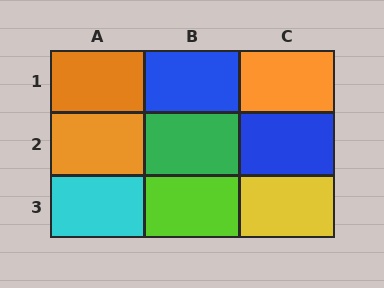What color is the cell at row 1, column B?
Blue.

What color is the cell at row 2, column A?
Orange.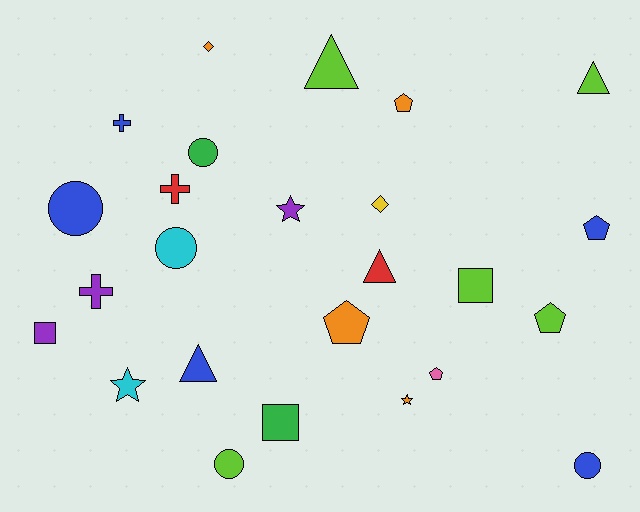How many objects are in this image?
There are 25 objects.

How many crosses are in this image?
There are 3 crosses.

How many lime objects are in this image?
There are 5 lime objects.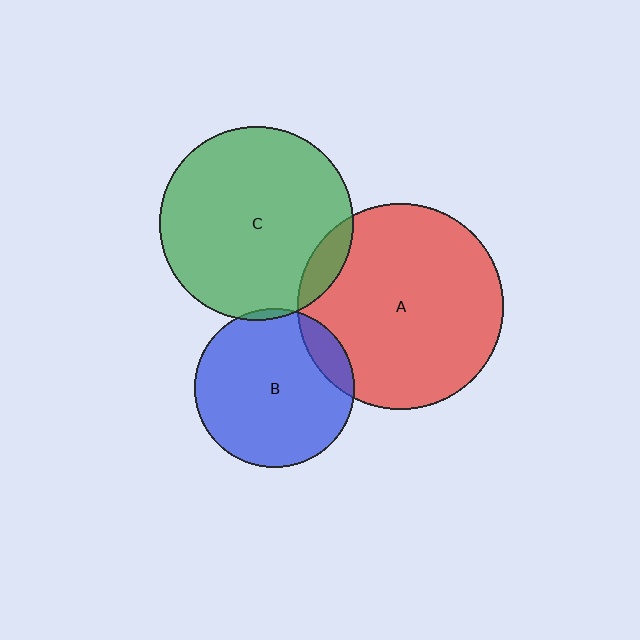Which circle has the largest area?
Circle A (red).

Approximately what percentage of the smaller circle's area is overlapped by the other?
Approximately 10%.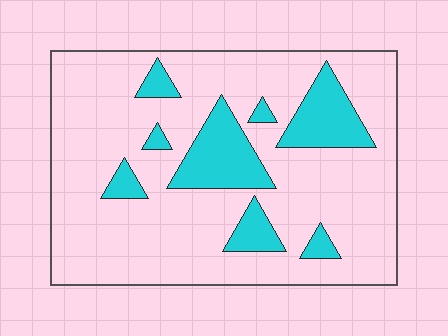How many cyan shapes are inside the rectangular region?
8.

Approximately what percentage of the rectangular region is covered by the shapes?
Approximately 20%.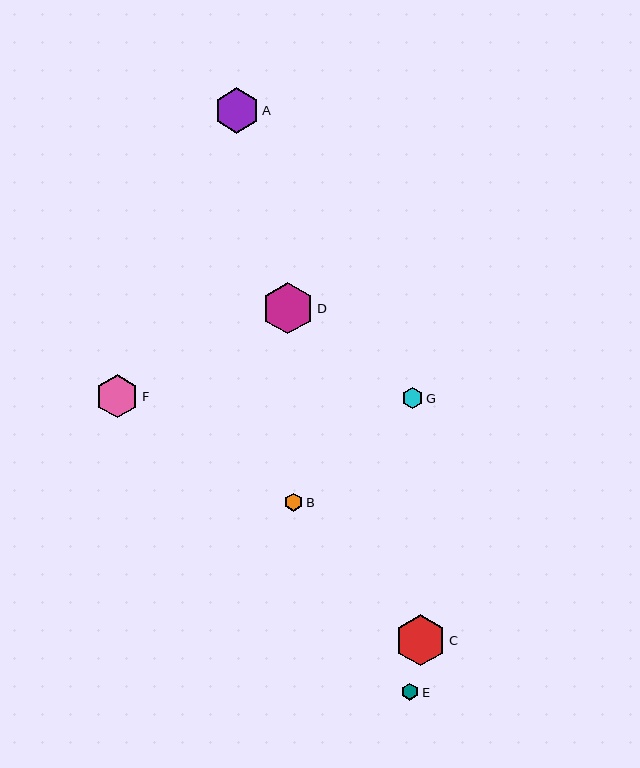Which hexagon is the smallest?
Hexagon E is the smallest with a size of approximately 17 pixels.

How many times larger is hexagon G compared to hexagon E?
Hexagon G is approximately 1.2 times the size of hexagon E.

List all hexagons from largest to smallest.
From largest to smallest: D, C, A, F, G, B, E.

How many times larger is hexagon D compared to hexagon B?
Hexagon D is approximately 2.8 times the size of hexagon B.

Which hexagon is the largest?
Hexagon D is the largest with a size of approximately 52 pixels.